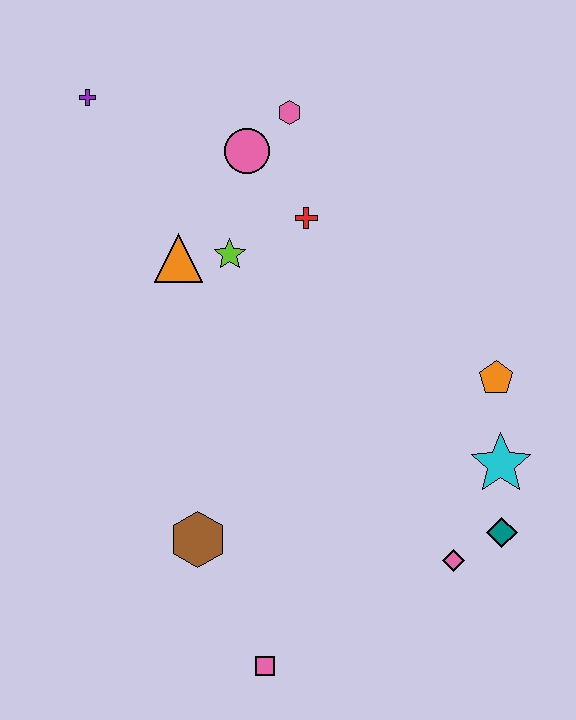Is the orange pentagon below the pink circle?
Yes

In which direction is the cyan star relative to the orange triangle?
The cyan star is to the right of the orange triangle.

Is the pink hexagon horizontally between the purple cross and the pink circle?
No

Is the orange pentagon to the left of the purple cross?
No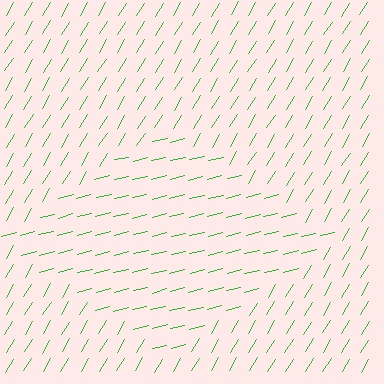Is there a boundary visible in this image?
Yes, there is a texture boundary formed by a change in line orientation.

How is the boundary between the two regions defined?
The boundary is defined purely by a change in line orientation (approximately 45 degrees difference). All lines are the same color and thickness.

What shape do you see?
I see a diamond.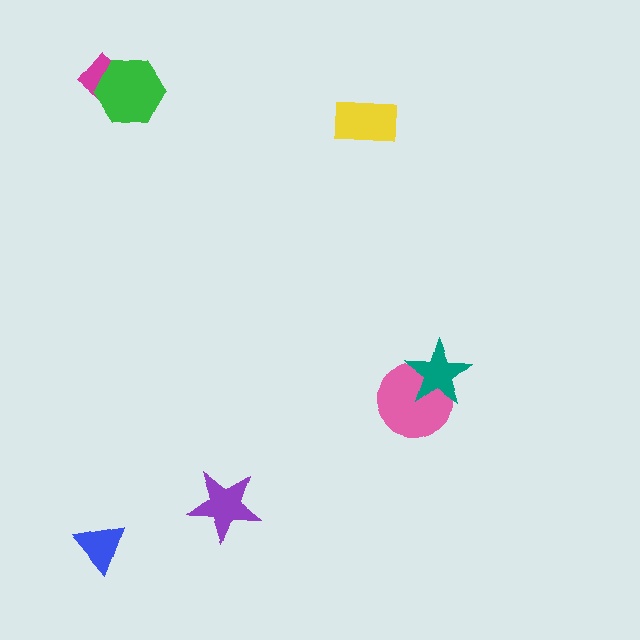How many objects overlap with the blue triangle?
0 objects overlap with the blue triangle.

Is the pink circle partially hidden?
Yes, it is partially covered by another shape.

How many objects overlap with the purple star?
0 objects overlap with the purple star.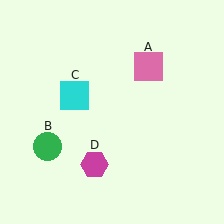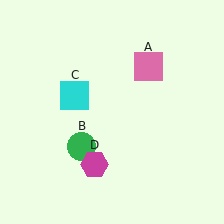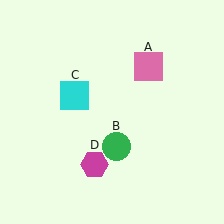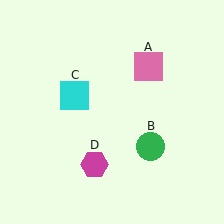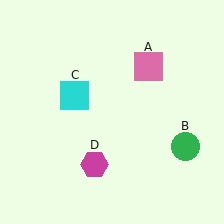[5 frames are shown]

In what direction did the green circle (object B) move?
The green circle (object B) moved right.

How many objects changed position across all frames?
1 object changed position: green circle (object B).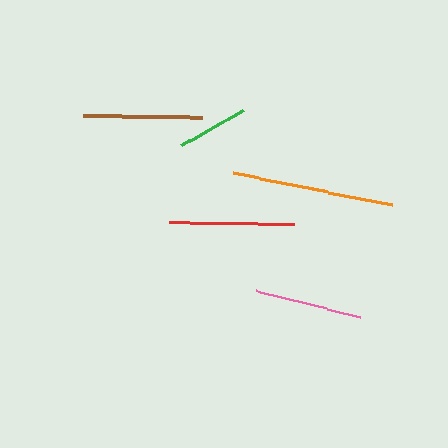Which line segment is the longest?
The orange line is the longest at approximately 163 pixels.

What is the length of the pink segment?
The pink segment is approximately 107 pixels long.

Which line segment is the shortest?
The green line is the shortest at approximately 71 pixels.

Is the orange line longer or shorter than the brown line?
The orange line is longer than the brown line.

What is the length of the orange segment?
The orange segment is approximately 163 pixels long.